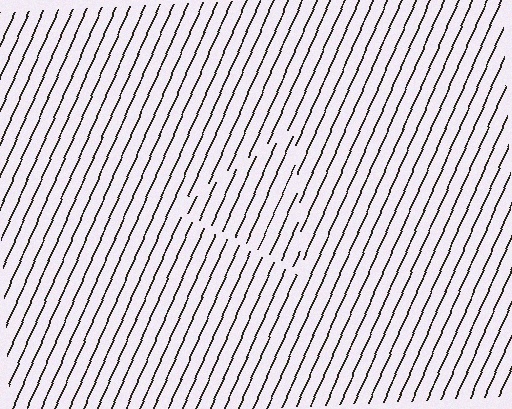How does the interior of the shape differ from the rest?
The interior of the shape contains the same grating, shifted by half a period — the contour is defined by the phase discontinuity where line-ends from the inner and outer gratings abut.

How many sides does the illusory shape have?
3 sides — the line-ends trace a triangle.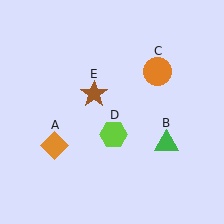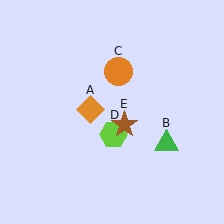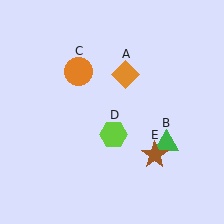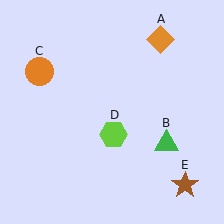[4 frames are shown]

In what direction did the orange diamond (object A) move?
The orange diamond (object A) moved up and to the right.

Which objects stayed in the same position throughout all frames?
Green triangle (object B) and lime hexagon (object D) remained stationary.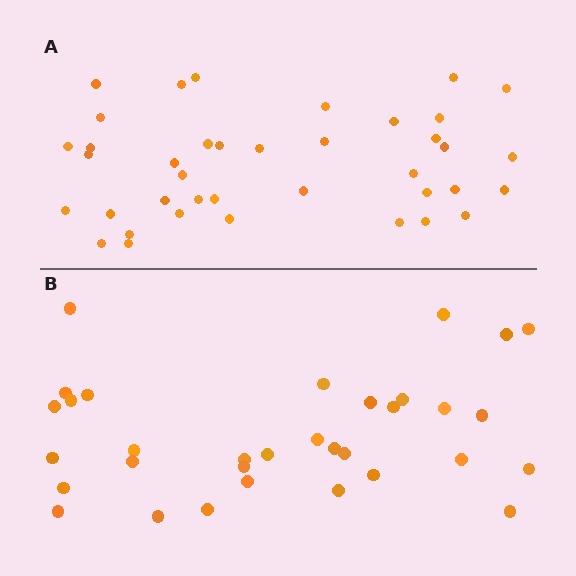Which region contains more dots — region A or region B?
Region A (the top region) has more dots.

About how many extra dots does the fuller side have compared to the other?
Region A has about 6 more dots than region B.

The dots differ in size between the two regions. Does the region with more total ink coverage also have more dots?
No. Region B has more total ink coverage because its dots are larger, but region A actually contains more individual dots. Total area can be misleading — the number of items is what matters here.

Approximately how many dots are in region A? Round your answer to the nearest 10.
About 40 dots. (The exact count is 39, which rounds to 40.)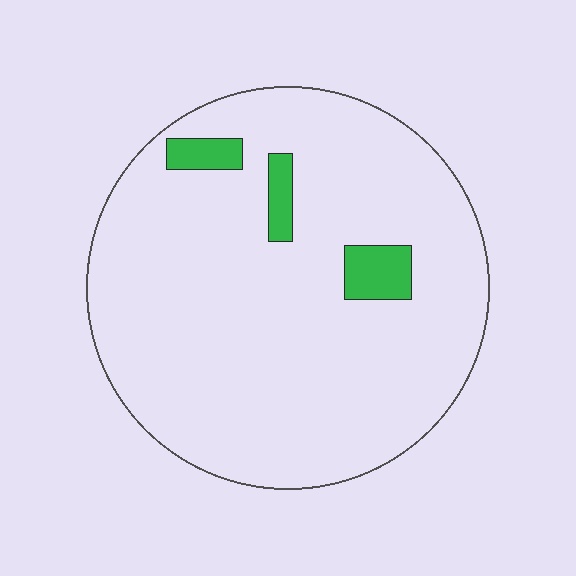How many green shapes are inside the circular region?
3.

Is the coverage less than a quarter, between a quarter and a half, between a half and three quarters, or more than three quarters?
Less than a quarter.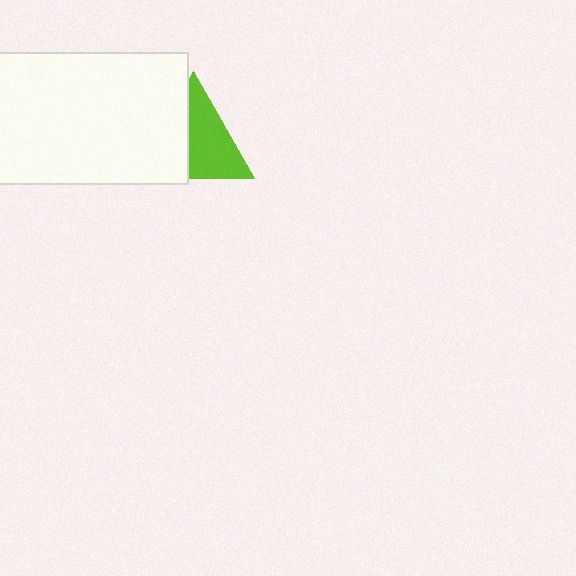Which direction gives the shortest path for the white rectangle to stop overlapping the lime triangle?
Moving left gives the shortest separation.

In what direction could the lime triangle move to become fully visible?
The lime triangle could move right. That would shift it out from behind the white rectangle entirely.